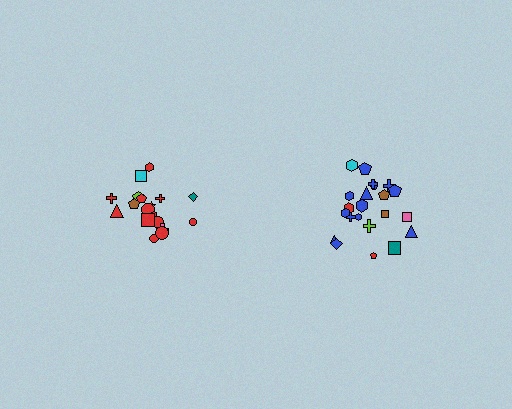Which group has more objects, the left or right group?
The right group.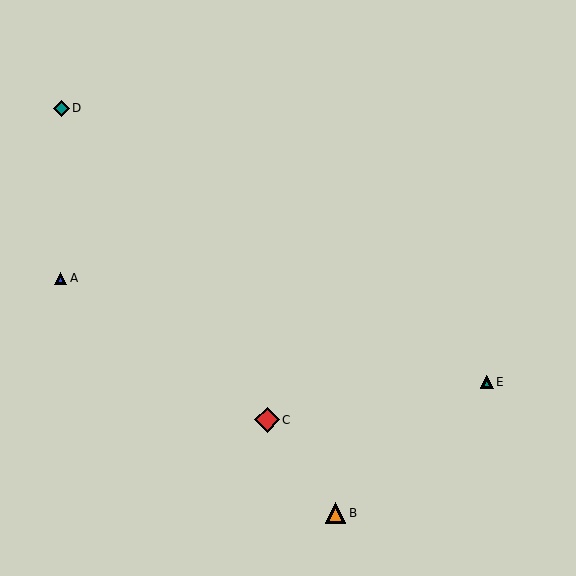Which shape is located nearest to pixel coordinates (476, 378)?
The teal triangle (labeled E) at (487, 382) is nearest to that location.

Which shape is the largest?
The red diamond (labeled C) is the largest.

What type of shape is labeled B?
Shape B is an orange triangle.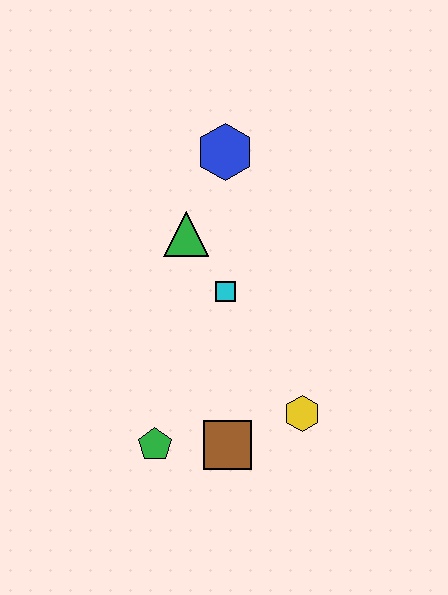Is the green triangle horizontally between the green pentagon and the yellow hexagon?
Yes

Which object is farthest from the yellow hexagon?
The blue hexagon is farthest from the yellow hexagon.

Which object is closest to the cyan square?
The green triangle is closest to the cyan square.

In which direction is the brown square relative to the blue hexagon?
The brown square is below the blue hexagon.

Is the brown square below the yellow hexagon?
Yes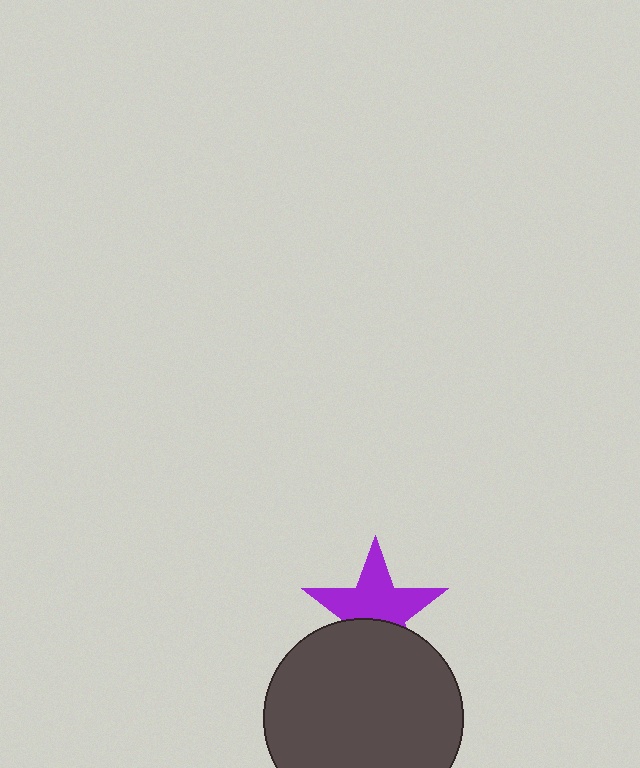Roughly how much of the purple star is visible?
About half of it is visible (roughly 62%).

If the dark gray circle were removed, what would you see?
You would see the complete purple star.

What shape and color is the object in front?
The object in front is a dark gray circle.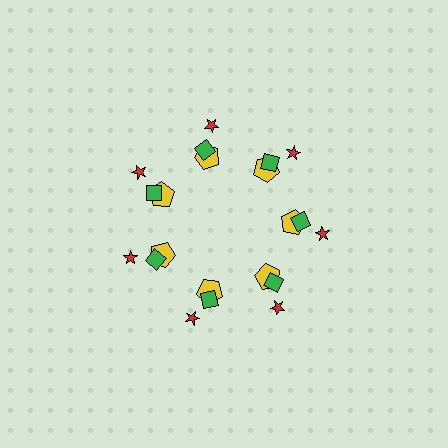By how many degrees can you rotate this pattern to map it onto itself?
The pattern maps onto itself every 51 degrees of rotation.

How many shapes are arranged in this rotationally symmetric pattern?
There are 21 shapes, arranged in 7 groups of 3.